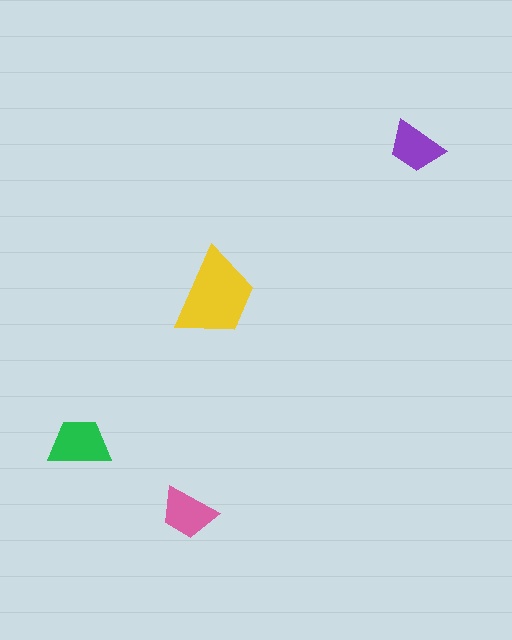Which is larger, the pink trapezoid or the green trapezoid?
The green one.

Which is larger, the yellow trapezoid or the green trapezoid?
The yellow one.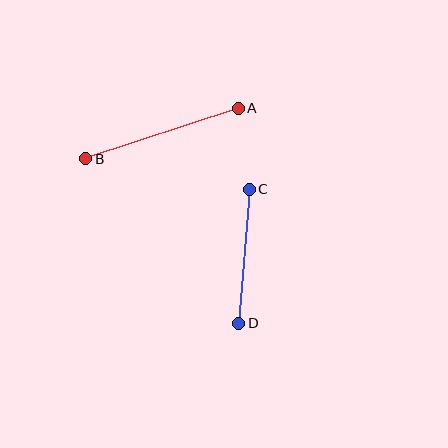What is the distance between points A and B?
The distance is approximately 161 pixels.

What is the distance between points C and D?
The distance is approximately 135 pixels.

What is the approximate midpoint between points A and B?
The midpoint is at approximately (162, 134) pixels.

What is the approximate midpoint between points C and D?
The midpoint is at approximately (244, 256) pixels.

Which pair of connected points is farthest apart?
Points A and B are farthest apart.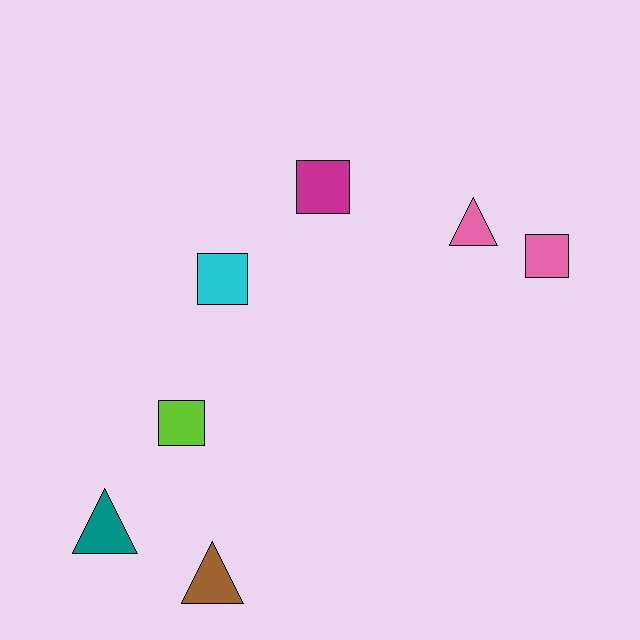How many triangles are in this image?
There are 3 triangles.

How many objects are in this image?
There are 7 objects.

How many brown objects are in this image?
There is 1 brown object.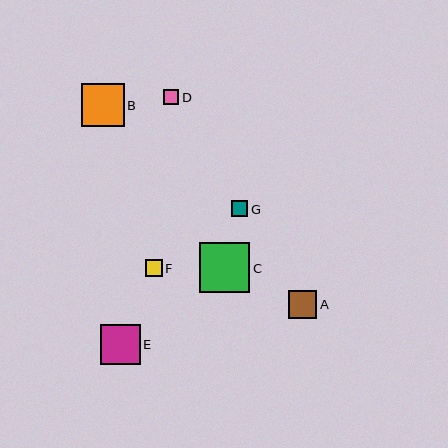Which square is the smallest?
Square D is the smallest with a size of approximately 15 pixels.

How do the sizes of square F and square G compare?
Square F and square G are approximately the same size.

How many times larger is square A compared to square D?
Square A is approximately 1.8 times the size of square D.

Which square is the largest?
Square C is the largest with a size of approximately 50 pixels.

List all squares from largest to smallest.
From largest to smallest: C, B, E, A, F, G, D.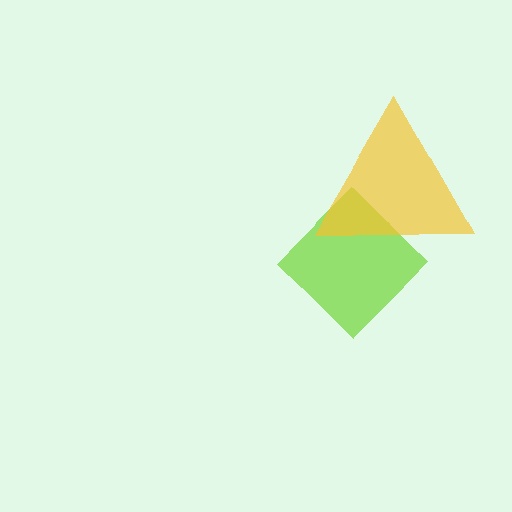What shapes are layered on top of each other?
The layered shapes are: a lime diamond, a yellow triangle.